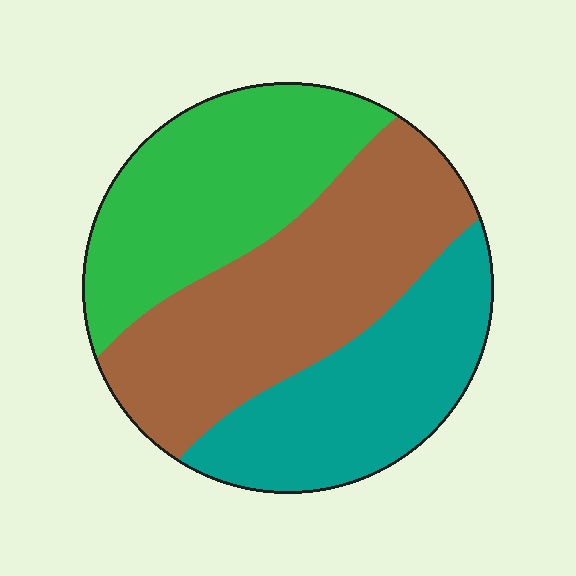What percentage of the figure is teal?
Teal covers about 30% of the figure.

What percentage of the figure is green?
Green takes up about one third (1/3) of the figure.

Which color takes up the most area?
Brown, at roughly 40%.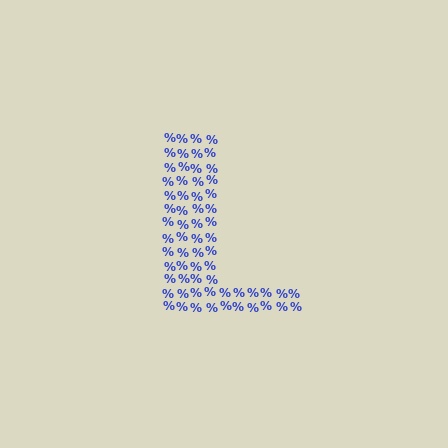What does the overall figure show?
The overall figure shows the letter L.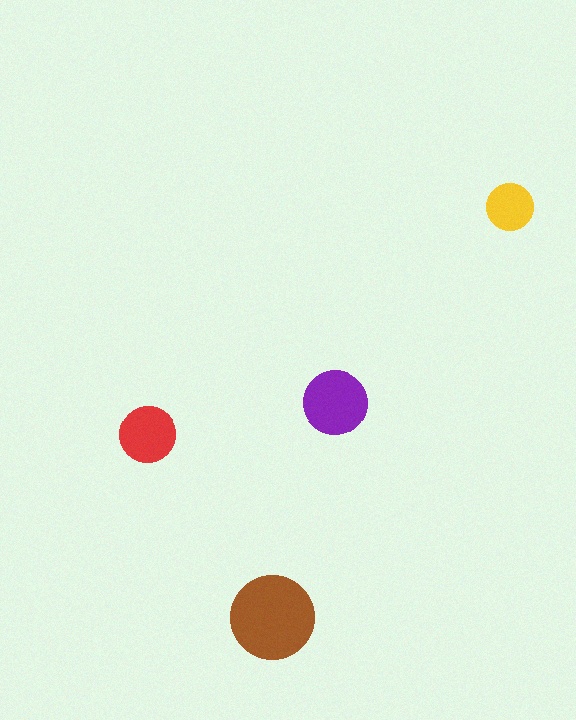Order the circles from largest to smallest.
the brown one, the purple one, the red one, the yellow one.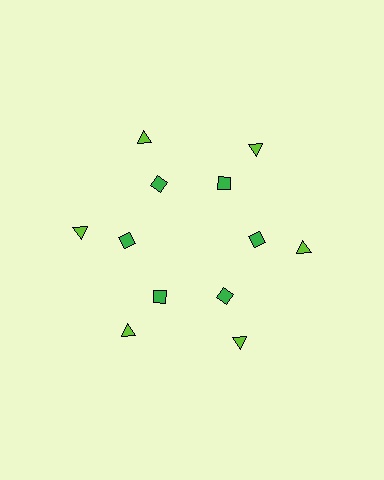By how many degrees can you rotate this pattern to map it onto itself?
The pattern maps onto itself every 60 degrees of rotation.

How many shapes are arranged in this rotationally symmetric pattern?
There are 12 shapes, arranged in 6 groups of 2.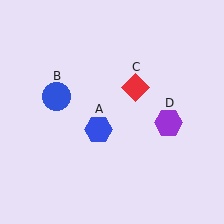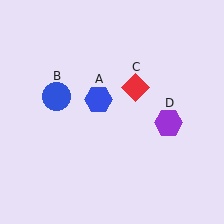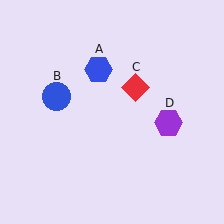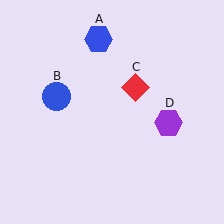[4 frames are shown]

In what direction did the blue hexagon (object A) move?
The blue hexagon (object A) moved up.